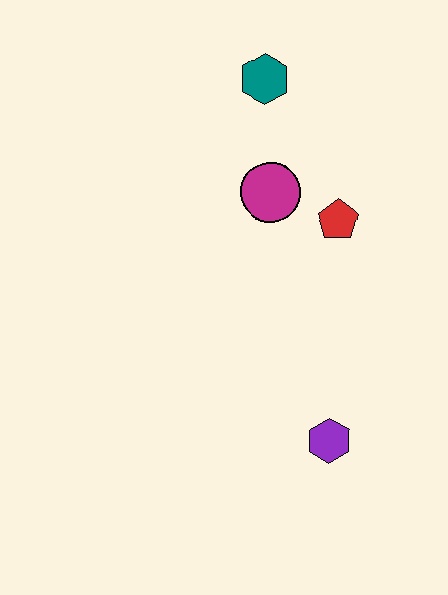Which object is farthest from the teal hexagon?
The purple hexagon is farthest from the teal hexagon.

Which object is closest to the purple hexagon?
The red pentagon is closest to the purple hexagon.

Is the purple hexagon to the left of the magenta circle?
No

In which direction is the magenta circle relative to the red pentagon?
The magenta circle is to the left of the red pentagon.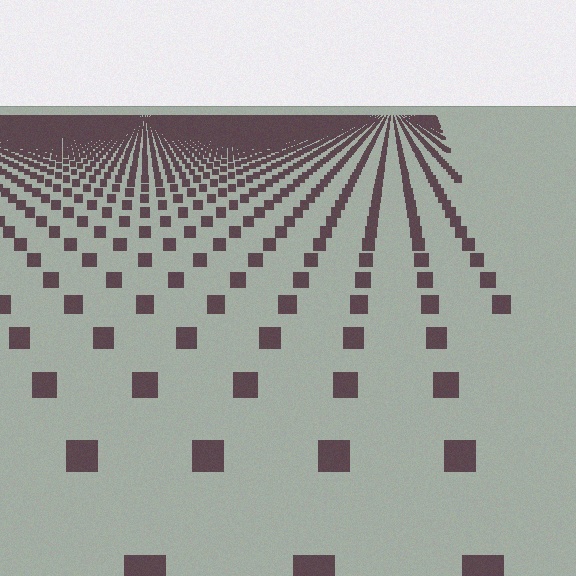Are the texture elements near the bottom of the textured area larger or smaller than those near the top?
Larger. Near the bottom, elements are closer to the viewer and appear at a bigger on-screen size.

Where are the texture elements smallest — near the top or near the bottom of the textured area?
Near the top.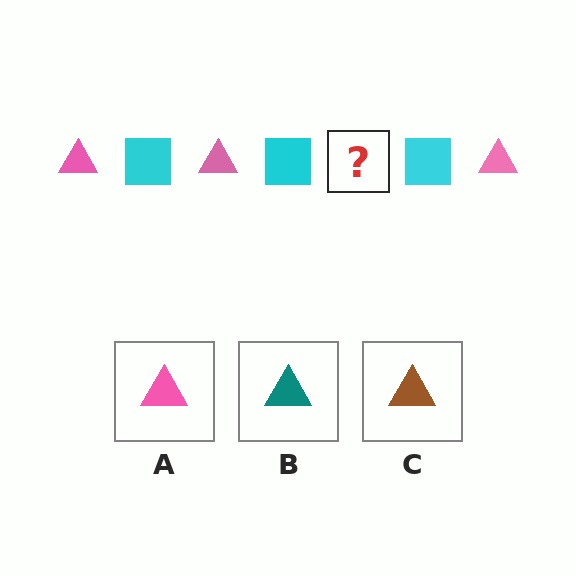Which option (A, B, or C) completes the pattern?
A.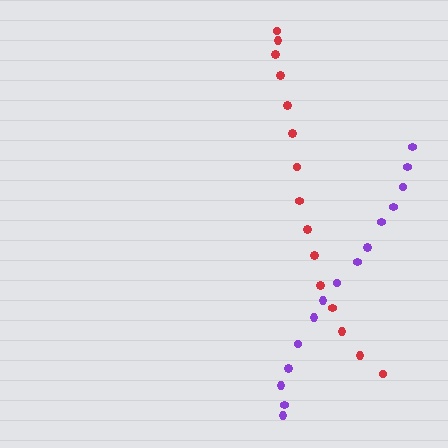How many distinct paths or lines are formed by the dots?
There are 2 distinct paths.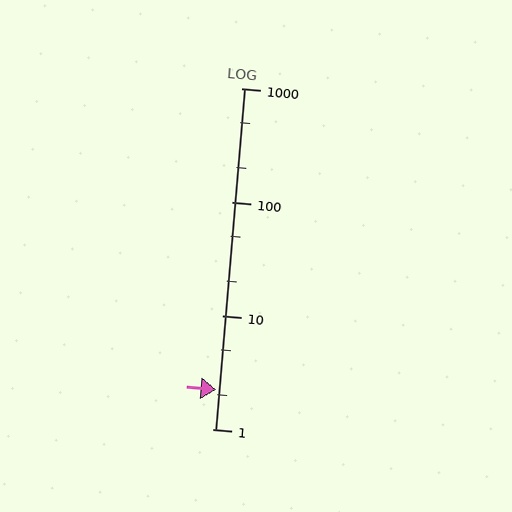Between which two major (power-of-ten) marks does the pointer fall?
The pointer is between 1 and 10.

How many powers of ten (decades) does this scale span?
The scale spans 3 decades, from 1 to 1000.